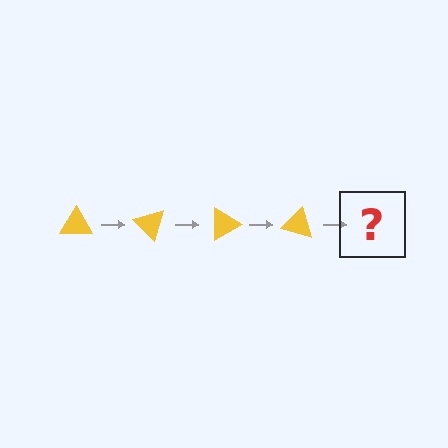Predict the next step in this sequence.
The next step is a yellow triangle rotated 180 degrees.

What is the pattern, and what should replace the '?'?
The pattern is that the triangle rotates 45 degrees each step. The '?' should be a yellow triangle rotated 180 degrees.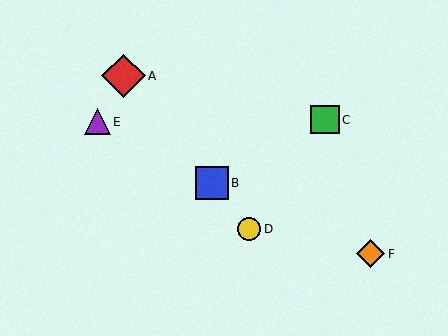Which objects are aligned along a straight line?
Objects A, B, D are aligned along a straight line.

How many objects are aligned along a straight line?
3 objects (A, B, D) are aligned along a straight line.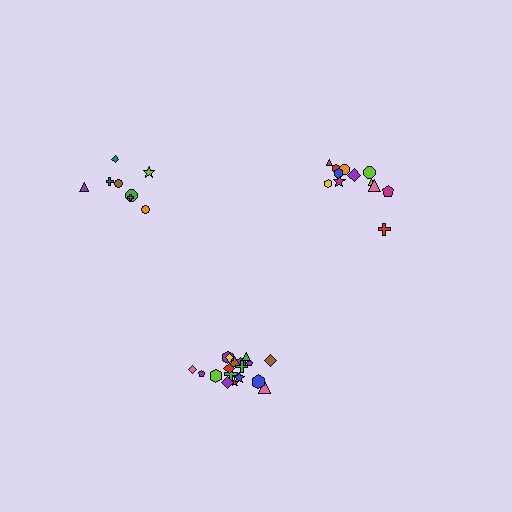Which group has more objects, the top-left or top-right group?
The top-right group.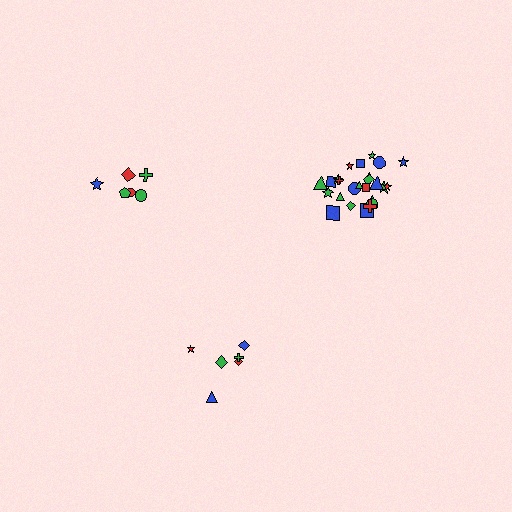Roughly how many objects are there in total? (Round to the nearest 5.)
Roughly 35 objects in total.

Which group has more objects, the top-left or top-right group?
The top-right group.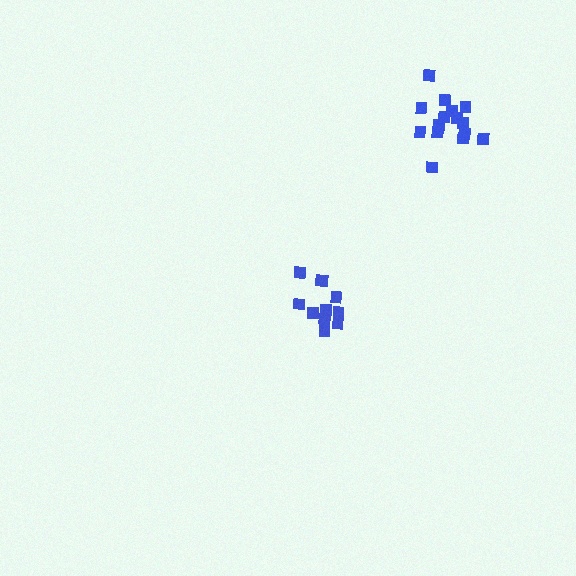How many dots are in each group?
Group 1: 11 dots, Group 2: 15 dots (26 total).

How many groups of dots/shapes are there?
There are 2 groups.